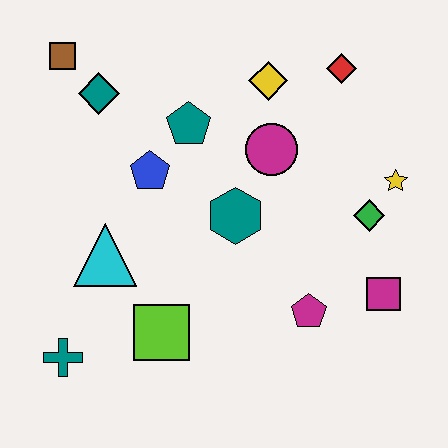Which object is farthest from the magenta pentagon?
The brown square is farthest from the magenta pentagon.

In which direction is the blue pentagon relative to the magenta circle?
The blue pentagon is to the left of the magenta circle.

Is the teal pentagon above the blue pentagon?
Yes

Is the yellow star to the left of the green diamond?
No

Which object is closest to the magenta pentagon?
The magenta square is closest to the magenta pentagon.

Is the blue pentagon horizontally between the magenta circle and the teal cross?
Yes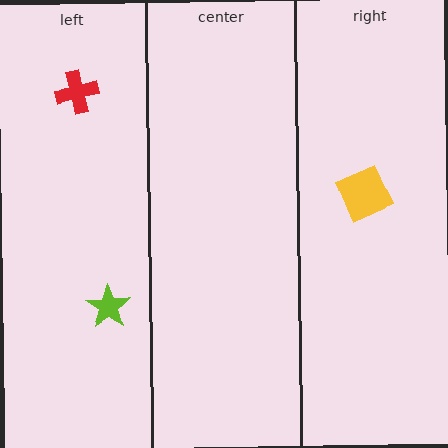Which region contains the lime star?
The left region.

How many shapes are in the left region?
2.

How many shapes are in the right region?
1.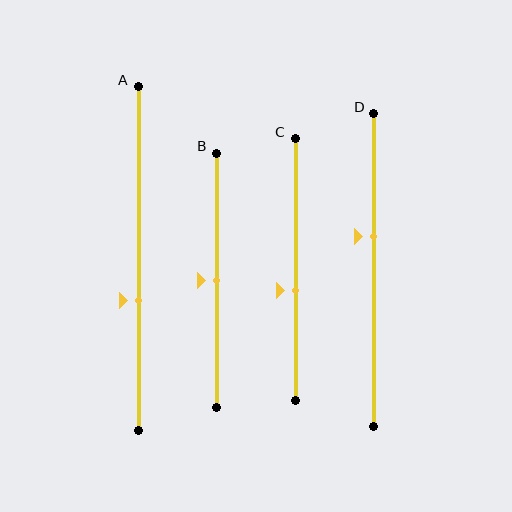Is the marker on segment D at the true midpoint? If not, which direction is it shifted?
No, the marker on segment D is shifted upward by about 11% of the segment length.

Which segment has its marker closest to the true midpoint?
Segment B has its marker closest to the true midpoint.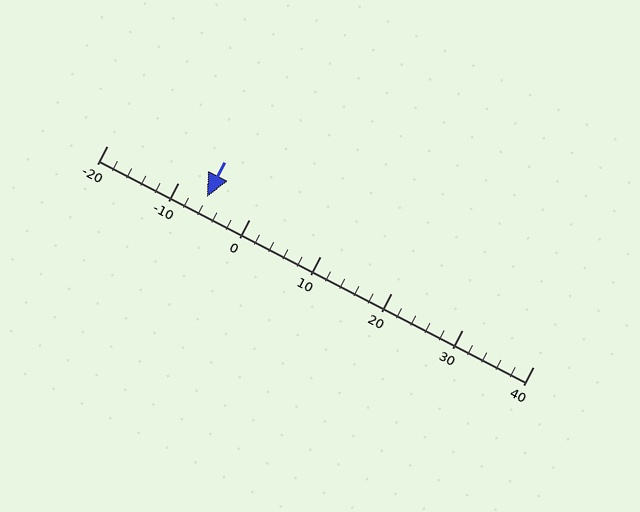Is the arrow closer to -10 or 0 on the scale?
The arrow is closer to -10.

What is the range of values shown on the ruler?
The ruler shows values from -20 to 40.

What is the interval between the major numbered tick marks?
The major tick marks are spaced 10 units apart.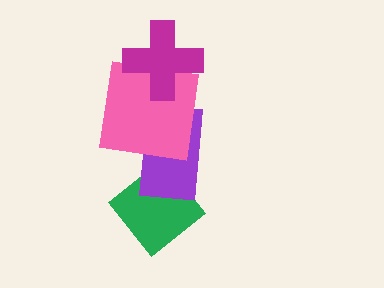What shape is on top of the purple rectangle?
The pink square is on top of the purple rectangle.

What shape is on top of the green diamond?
The purple rectangle is on top of the green diamond.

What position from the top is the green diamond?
The green diamond is 4th from the top.